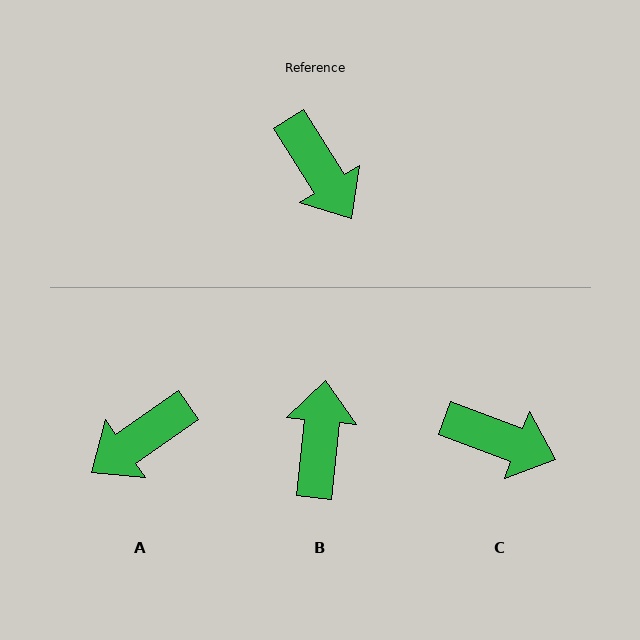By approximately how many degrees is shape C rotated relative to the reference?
Approximately 38 degrees counter-clockwise.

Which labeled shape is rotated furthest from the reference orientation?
B, about 142 degrees away.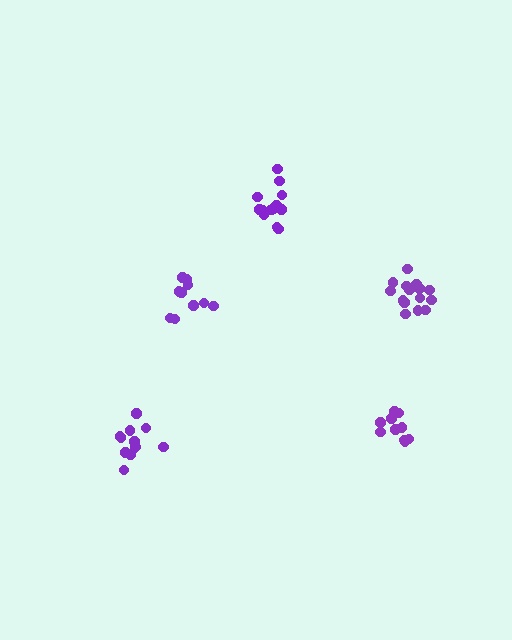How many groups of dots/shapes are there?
There are 5 groups.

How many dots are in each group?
Group 1: 10 dots, Group 2: 10 dots, Group 3: 13 dots, Group 4: 14 dots, Group 5: 15 dots (62 total).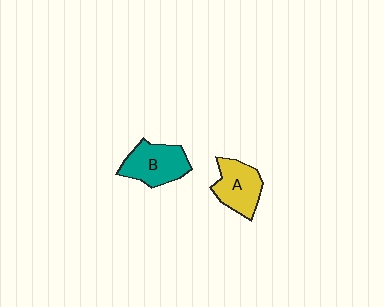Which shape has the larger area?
Shape B (teal).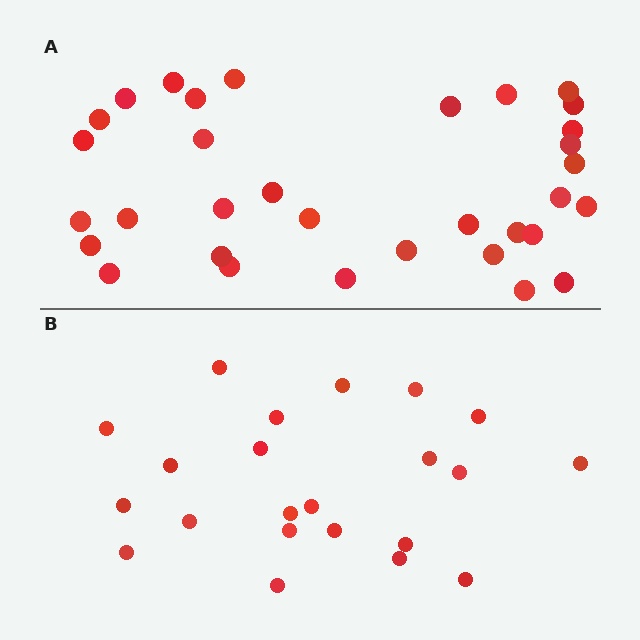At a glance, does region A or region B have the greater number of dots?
Region A (the top region) has more dots.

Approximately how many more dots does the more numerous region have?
Region A has roughly 12 or so more dots than region B.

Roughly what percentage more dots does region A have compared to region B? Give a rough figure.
About 50% more.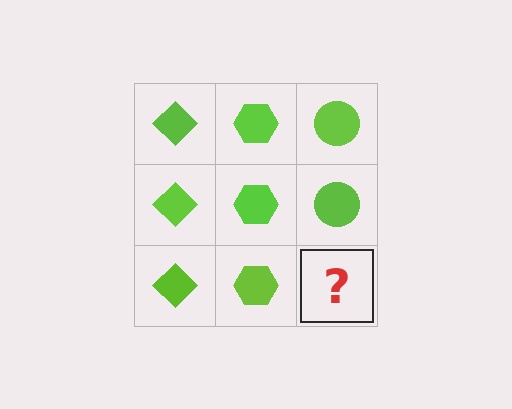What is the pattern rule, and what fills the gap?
The rule is that each column has a consistent shape. The gap should be filled with a lime circle.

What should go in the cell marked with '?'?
The missing cell should contain a lime circle.